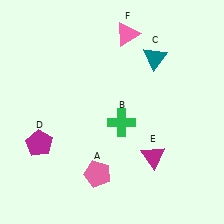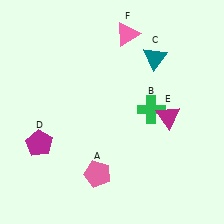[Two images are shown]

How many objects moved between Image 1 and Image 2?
2 objects moved between the two images.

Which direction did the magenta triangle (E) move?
The magenta triangle (E) moved up.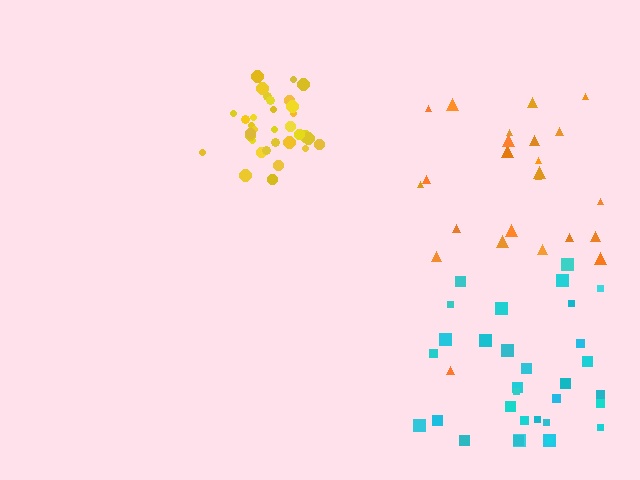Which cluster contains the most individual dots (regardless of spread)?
Yellow (33).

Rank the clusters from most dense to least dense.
yellow, cyan, orange.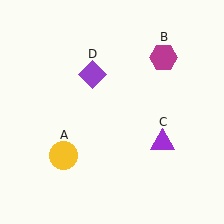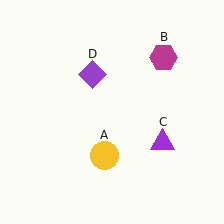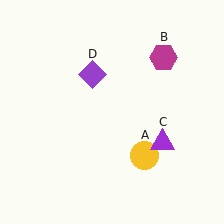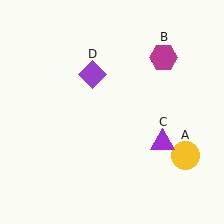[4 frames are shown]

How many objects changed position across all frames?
1 object changed position: yellow circle (object A).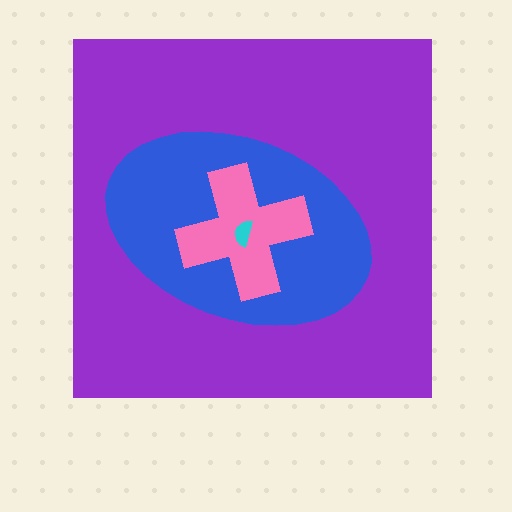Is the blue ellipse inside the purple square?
Yes.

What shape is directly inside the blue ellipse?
The pink cross.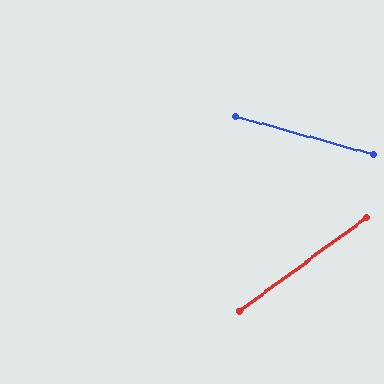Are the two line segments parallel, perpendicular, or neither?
Neither parallel nor perpendicular — they differ by about 52°.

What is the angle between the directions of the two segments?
Approximately 52 degrees.